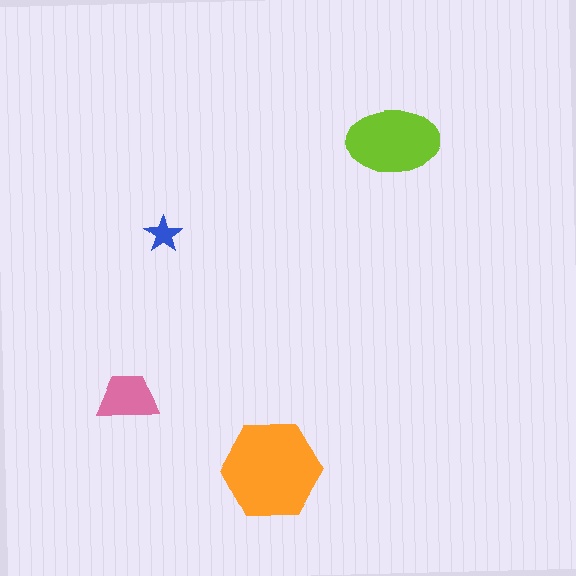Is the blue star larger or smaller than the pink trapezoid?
Smaller.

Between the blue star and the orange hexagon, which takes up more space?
The orange hexagon.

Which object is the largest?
The orange hexagon.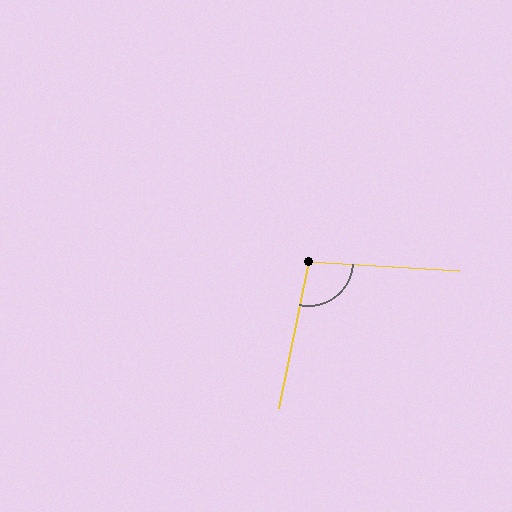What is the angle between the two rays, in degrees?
Approximately 98 degrees.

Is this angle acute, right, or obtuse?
It is obtuse.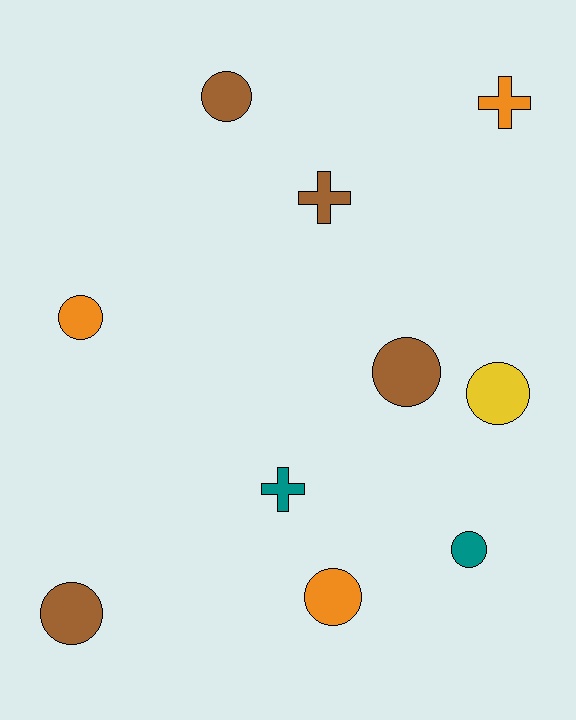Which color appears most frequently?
Brown, with 4 objects.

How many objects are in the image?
There are 10 objects.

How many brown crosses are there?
There is 1 brown cross.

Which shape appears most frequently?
Circle, with 7 objects.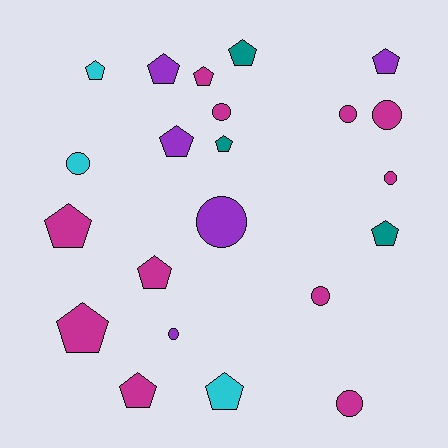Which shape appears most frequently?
Pentagon, with 13 objects.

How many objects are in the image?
There are 22 objects.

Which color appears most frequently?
Magenta, with 11 objects.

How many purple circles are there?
There are 2 purple circles.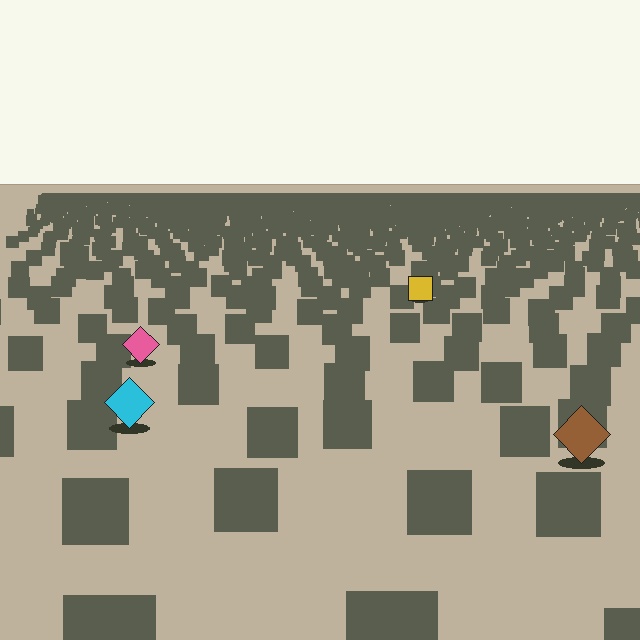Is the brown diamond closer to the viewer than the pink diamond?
Yes. The brown diamond is closer — you can tell from the texture gradient: the ground texture is coarser near it.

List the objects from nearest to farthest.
From nearest to farthest: the brown diamond, the cyan diamond, the pink diamond, the yellow square.